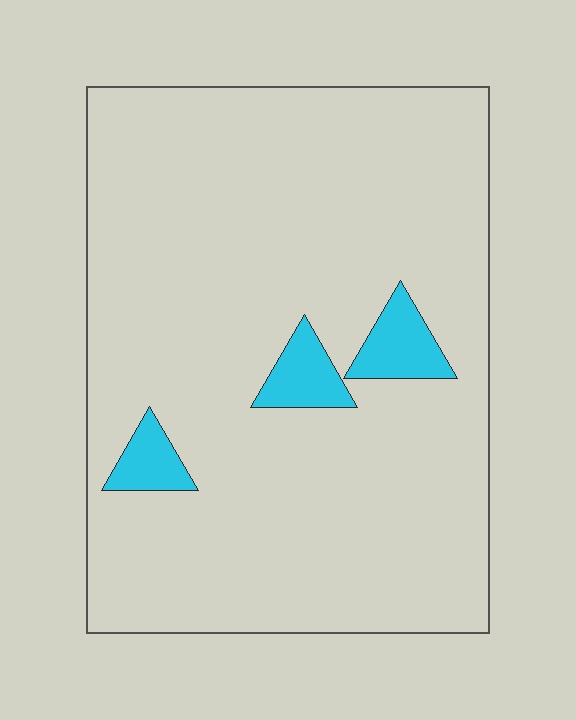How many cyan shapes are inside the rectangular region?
3.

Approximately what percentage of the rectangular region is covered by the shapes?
Approximately 5%.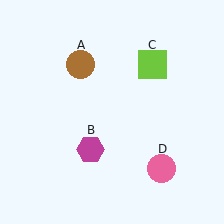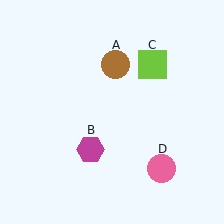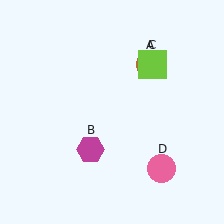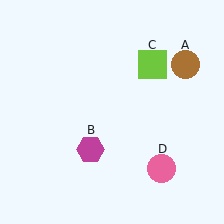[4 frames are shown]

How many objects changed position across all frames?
1 object changed position: brown circle (object A).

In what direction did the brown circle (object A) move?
The brown circle (object A) moved right.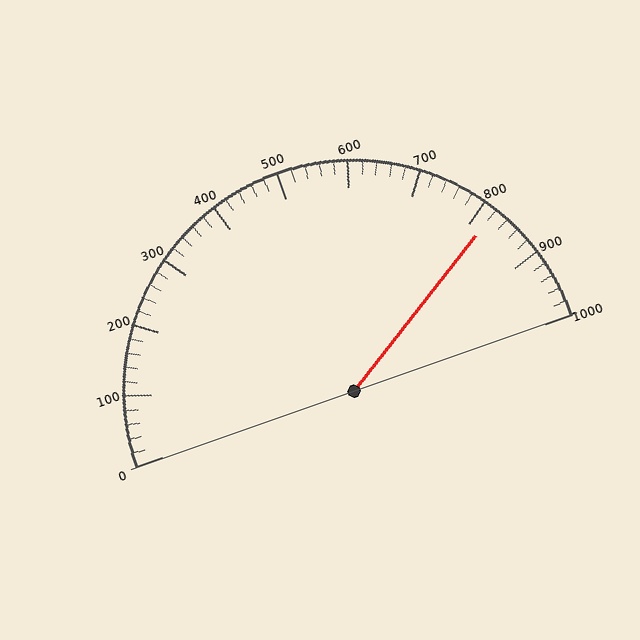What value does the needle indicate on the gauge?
The needle indicates approximately 820.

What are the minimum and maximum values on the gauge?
The gauge ranges from 0 to 1000.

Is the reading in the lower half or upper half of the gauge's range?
The reading is in the upper half of the range (0 to 1000).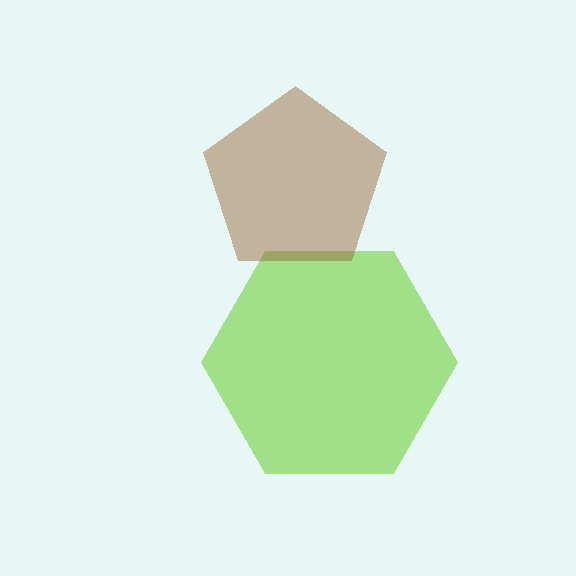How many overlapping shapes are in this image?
There are 2 overlapping shapes in the image.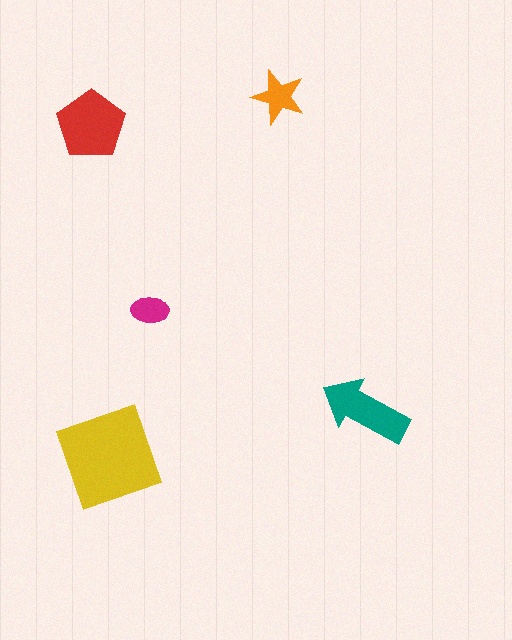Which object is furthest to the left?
The red pentagon is leftmost.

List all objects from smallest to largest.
The magenta ellipse, the orange star, the teal arrow, the red pentagon, the yellow square.